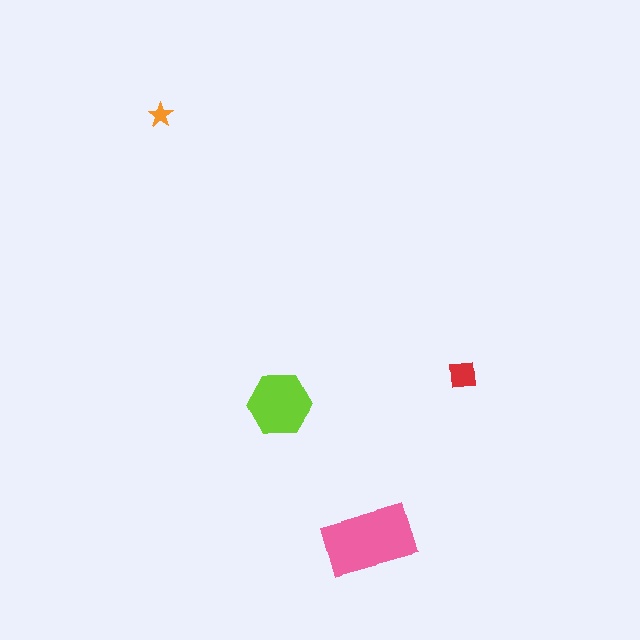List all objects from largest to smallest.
The pink rectangle, the lime hexagon, the red square, the orange star.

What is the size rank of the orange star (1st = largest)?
4th.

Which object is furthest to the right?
The red square is rightmost.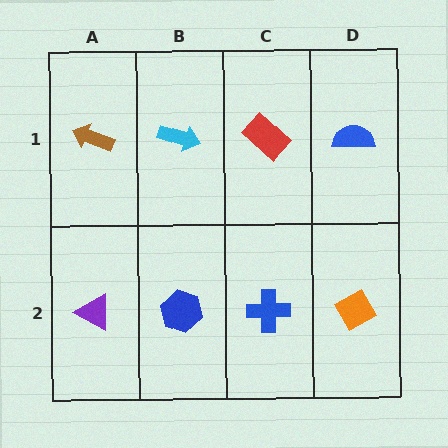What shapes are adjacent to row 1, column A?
A purple triangle (row 2, column A), a cyan arrow (row 1, column B).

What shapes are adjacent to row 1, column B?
A blue hexagon (row 2, column B), a brown arrow (row 1, column A), a red rectangle (row 1, column C).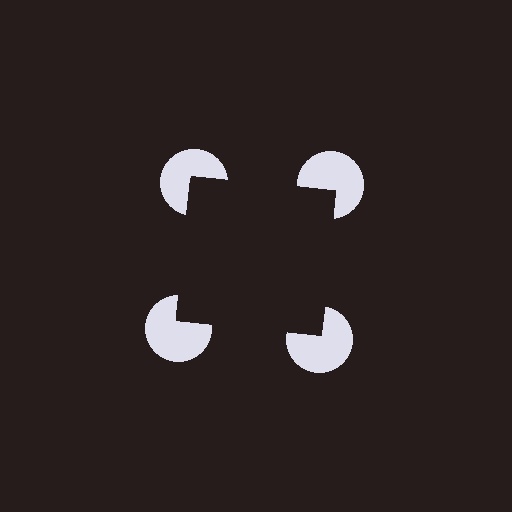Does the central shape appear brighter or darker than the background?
It typically appears slightly darker than the background, even though no actual brightness change is drawn.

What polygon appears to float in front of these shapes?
An illusory square — its edges are inferred from the aligned wedge cuts in the pac-man discs, not physically drawn.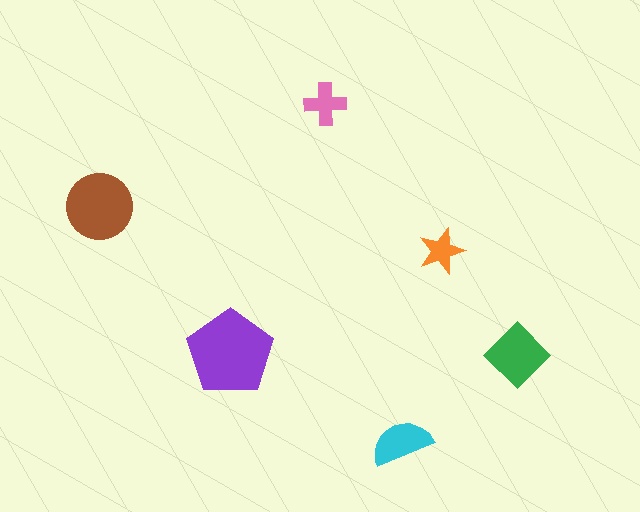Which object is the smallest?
The orange star.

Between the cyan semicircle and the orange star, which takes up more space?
The cyan semicircle.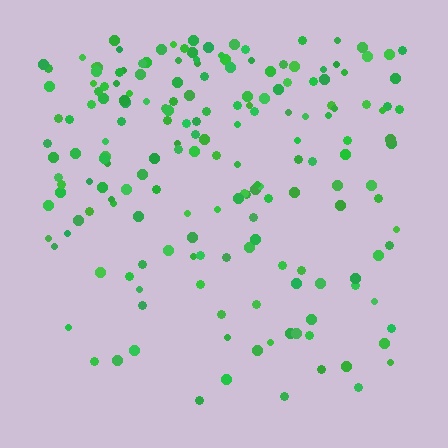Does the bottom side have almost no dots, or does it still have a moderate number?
Still a moderate number, just noticeably fewer than the top.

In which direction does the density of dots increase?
From bottom to top, with the top side densest.